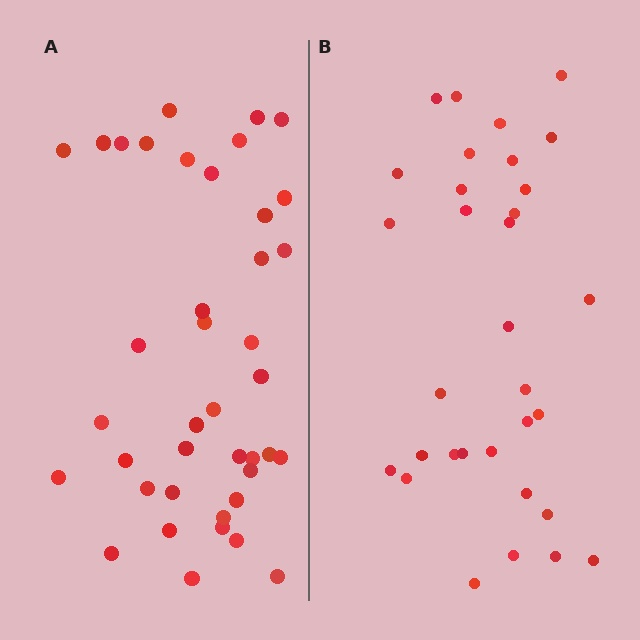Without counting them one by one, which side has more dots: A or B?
Region A (the left region) has more dots.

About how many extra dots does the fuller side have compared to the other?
Region A has roughly 8 or so more dots than region B.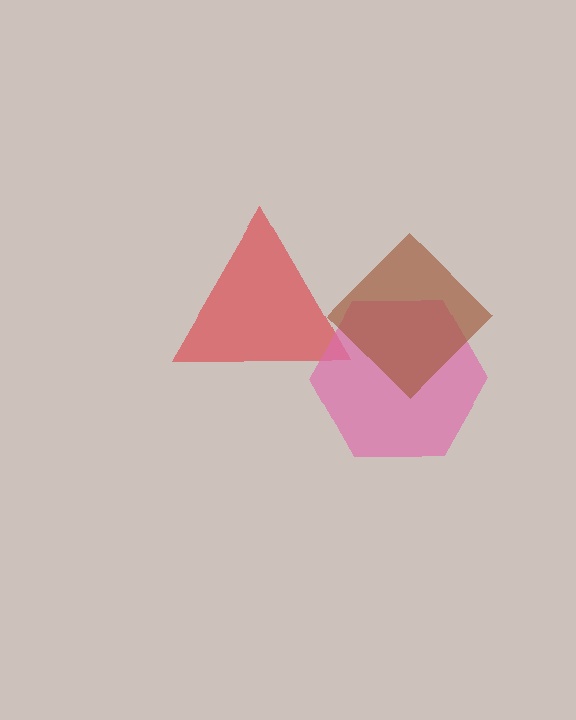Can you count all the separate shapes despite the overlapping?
Yes, there are 3 separate shapes.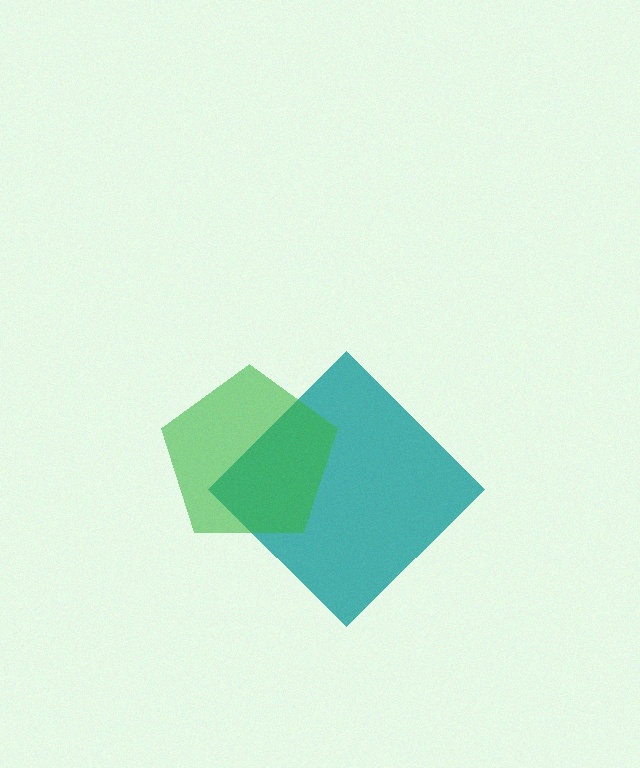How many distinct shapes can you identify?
There are 2 distinct shapes: a teal diamond, a green pentagon.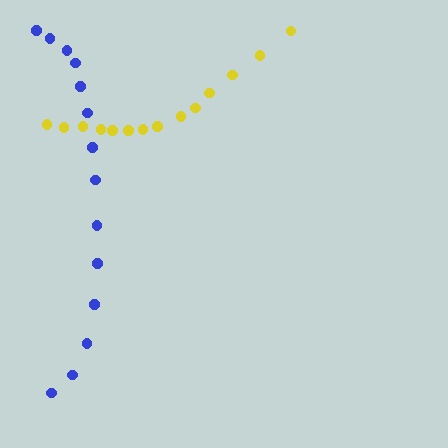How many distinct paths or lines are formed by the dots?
There are 2 distinct paths.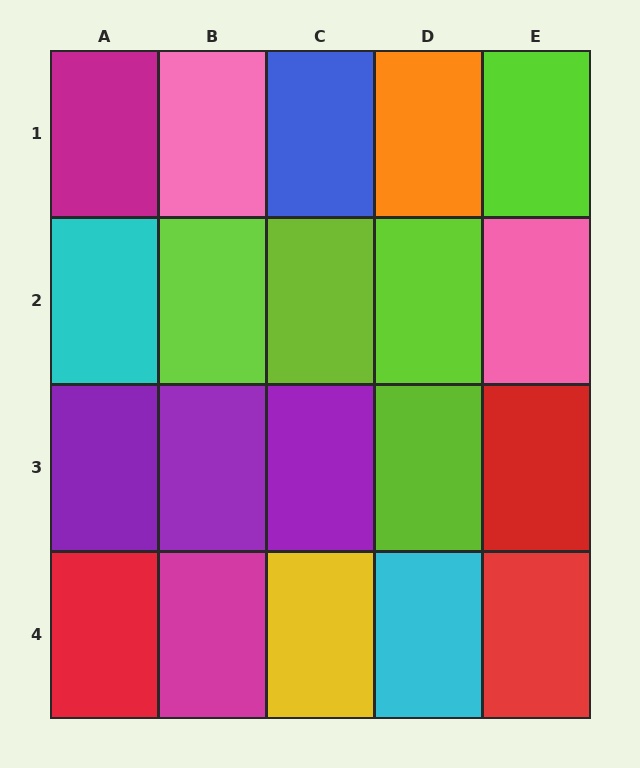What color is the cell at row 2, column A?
Cyan.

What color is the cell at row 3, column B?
Purple.